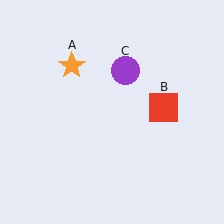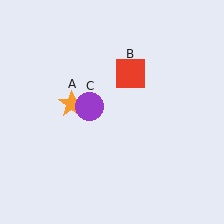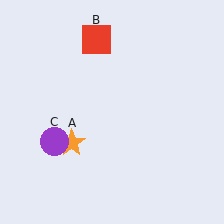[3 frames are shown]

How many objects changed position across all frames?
3 objects changed position: orange star (object A), red square (object B), purple circle (object C).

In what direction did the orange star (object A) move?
The orange star (object A) moved down.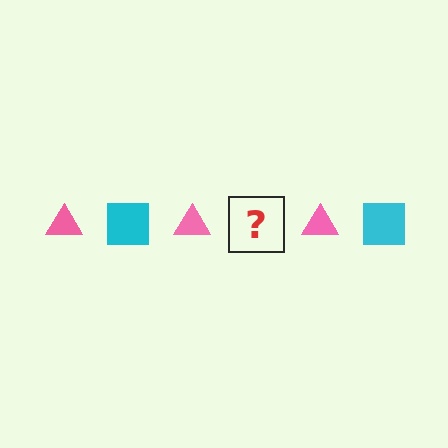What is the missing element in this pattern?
The missing element is a cyan square.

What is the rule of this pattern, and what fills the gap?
The rule is that the pattern alternates between pink triangle and cyan square. The gap should be filled with a cyan square.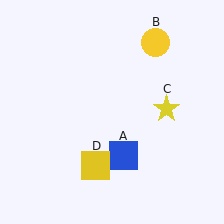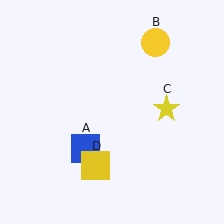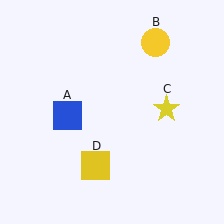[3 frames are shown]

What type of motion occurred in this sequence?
The blue square (object A) rotated clockwise around the center of the scene.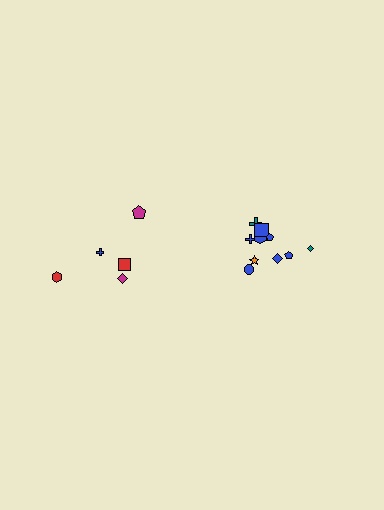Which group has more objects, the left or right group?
The right group.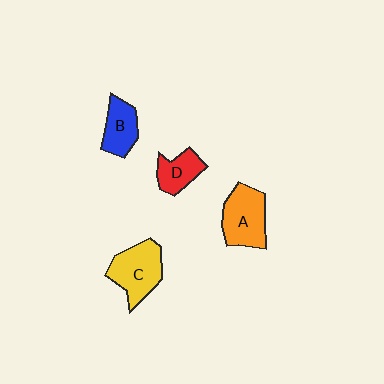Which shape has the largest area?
Shape C (yellow).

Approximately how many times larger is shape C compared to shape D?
Approximately 1.6 times.